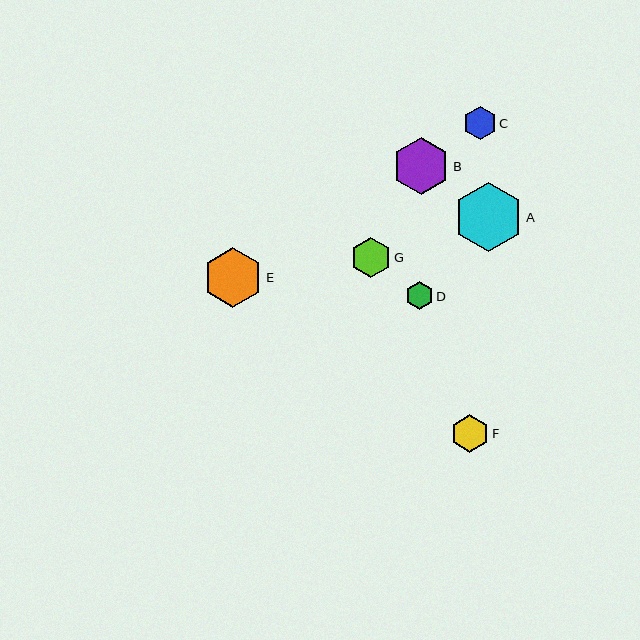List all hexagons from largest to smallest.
From largest to smallest: A, E, B, G, F, C, D.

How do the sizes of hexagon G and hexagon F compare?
Hexagon G and hexagon F are approximately the same size.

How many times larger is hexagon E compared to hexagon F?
Hexagon E is approximately 1.6 times the size of hexagon F.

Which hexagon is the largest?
Hexagon A is the largest with a size of approximately 69 pixels.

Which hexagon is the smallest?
Hexagon D is the smallest with a size of approximately 27 pixels.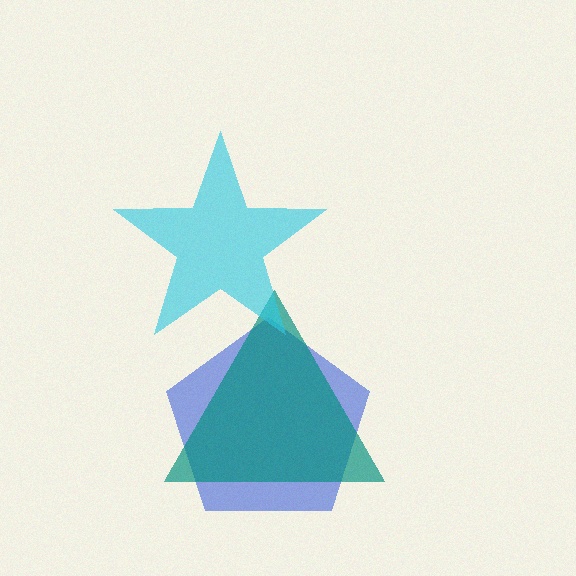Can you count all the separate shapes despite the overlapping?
Yes, there are 3 separate shapes.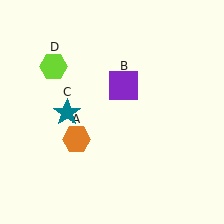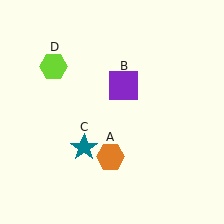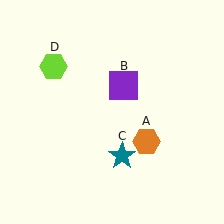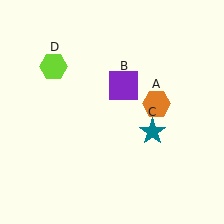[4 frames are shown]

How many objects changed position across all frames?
2 objects changed position: orange hexagon (object A), teal star (object C).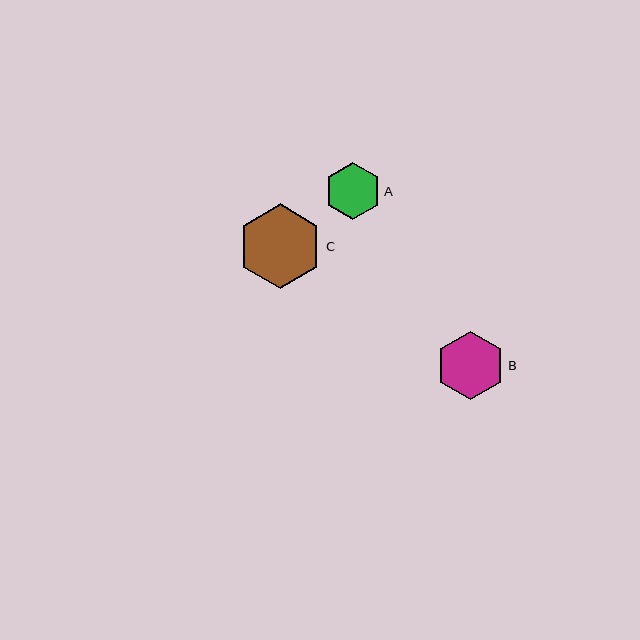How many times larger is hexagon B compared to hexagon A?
Hexagon B is approximately 1.2 times the size of hexagon A.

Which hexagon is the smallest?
Hexagon A is the smallest with a size of approximately 57 pixels.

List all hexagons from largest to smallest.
From largest to smallest: C, B, A.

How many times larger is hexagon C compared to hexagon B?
Hexagon C is approximately 1.2 times the size of hexagon B.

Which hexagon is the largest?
Hexagon C is the largest with a size of approximately 85 pixels.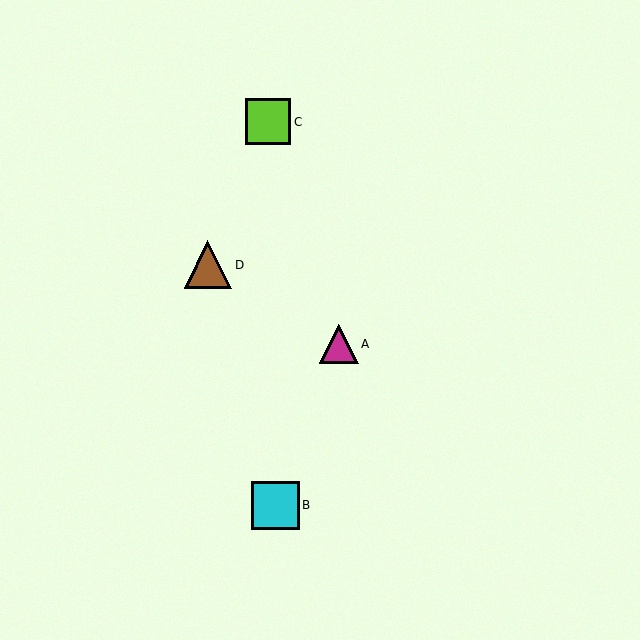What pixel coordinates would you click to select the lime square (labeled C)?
Click at (268, 122) to select the lime square C.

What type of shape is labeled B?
Shape B is a cyan square.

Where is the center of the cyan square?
The center of the cyan square is at (275, 505).